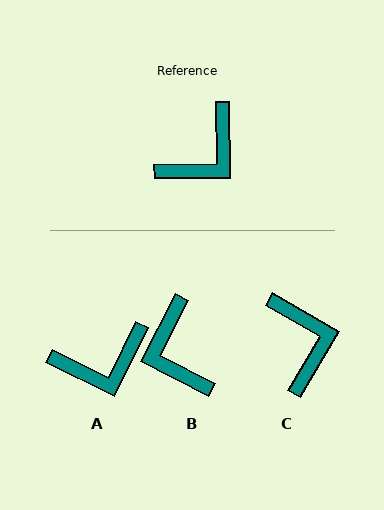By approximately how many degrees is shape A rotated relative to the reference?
Approximately 27 degrees clockwise.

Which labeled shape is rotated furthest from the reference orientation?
B, about 118 degrees away.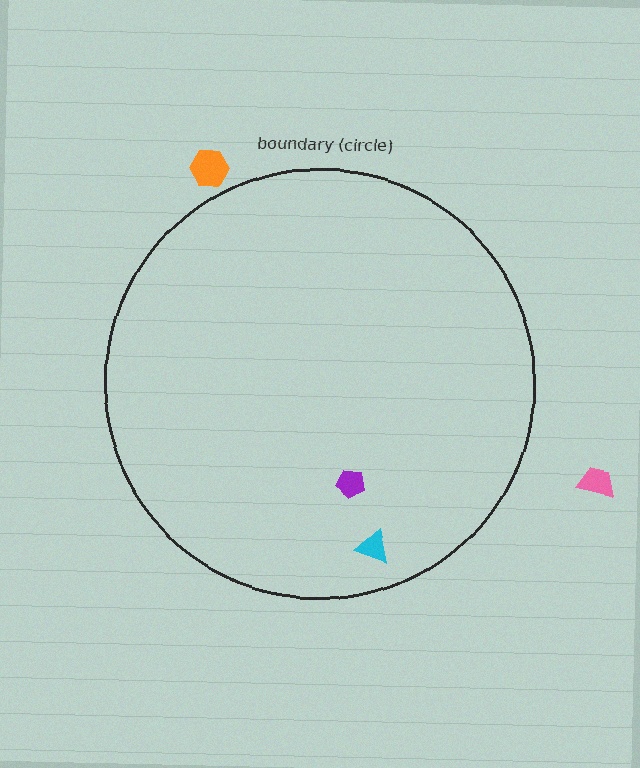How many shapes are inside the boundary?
2 inside, 2 outside.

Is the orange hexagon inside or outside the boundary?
Outside.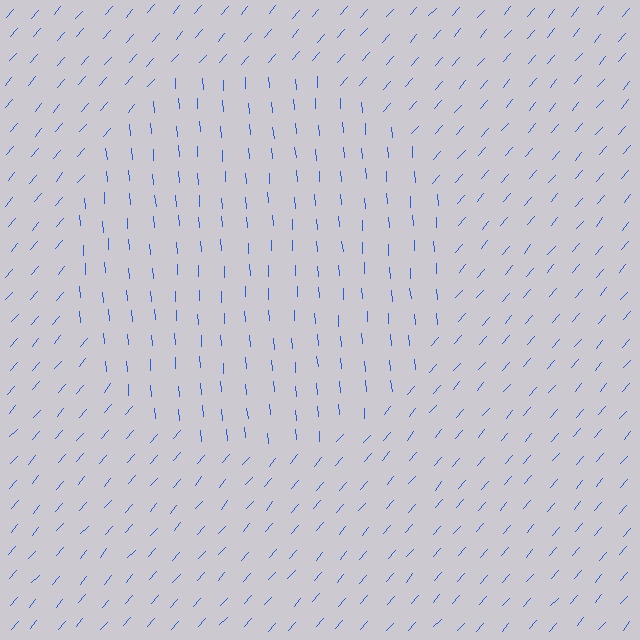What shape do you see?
I see a circle.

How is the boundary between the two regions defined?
The boundary is defined purely by a change in line orientation (approximately 45 degrees difference). All lines are the same color and thickness.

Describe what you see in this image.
The image is filled with small blue line segments. A circle region in the image has lines oriented differently from the surrounding lines, creating a visible texture boundary.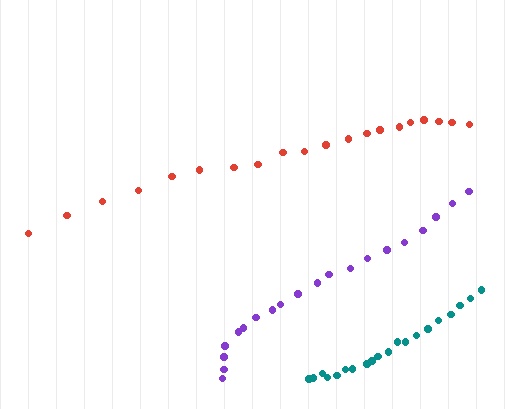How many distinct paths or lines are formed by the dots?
There are 3 distinct paths.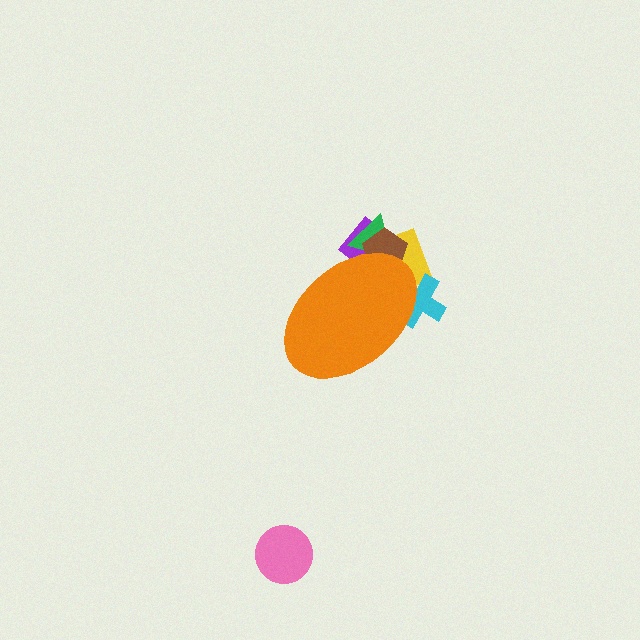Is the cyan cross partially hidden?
Yes, the cyan cross is partially hidden behind the orange ellipse.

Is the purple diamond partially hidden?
Yes, the purple diamond is partially hidden behind the orange ellipse.